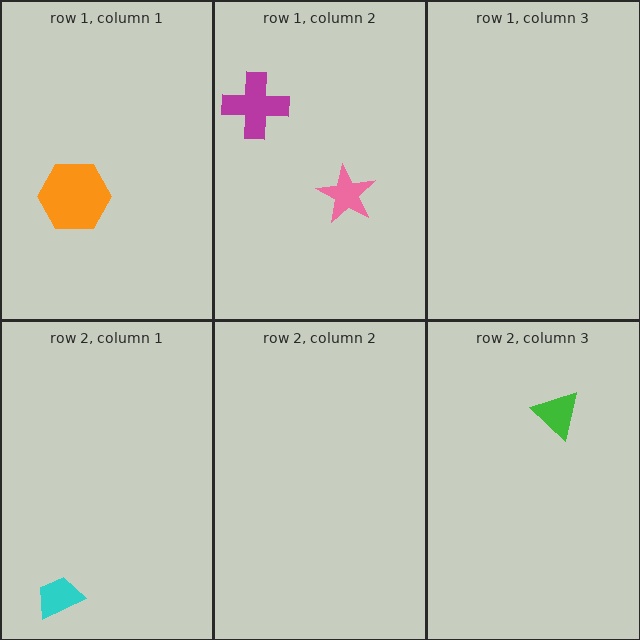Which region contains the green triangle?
The row 2, column 3 region.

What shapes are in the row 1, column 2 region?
The pink star, the magenta cross.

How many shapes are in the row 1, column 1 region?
1.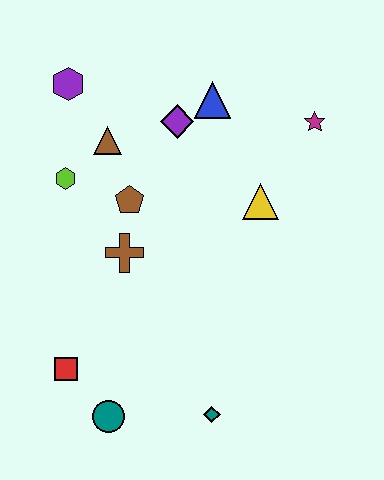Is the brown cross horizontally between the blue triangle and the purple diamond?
No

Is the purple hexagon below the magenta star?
No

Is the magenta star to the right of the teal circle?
Yes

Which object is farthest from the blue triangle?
The teal circle is farthest from the blue triangle.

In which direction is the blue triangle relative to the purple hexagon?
The blue triangle is to the right of the purple hexagon.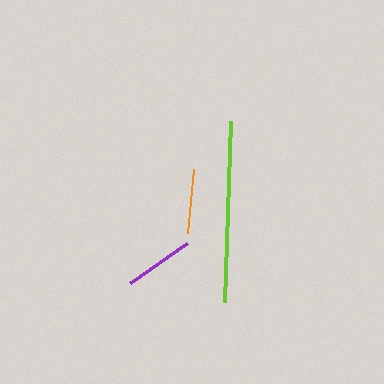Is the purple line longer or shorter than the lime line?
The lime line is longer than the purple line.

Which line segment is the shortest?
The orange line is the shortest at approximately 64 pixels.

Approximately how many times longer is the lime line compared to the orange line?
The lime line is approximately 2.8 times the length of the orange line.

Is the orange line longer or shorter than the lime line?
The lime line is longer than the orange line.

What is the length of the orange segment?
The orange segment is approximately 64 pixels long.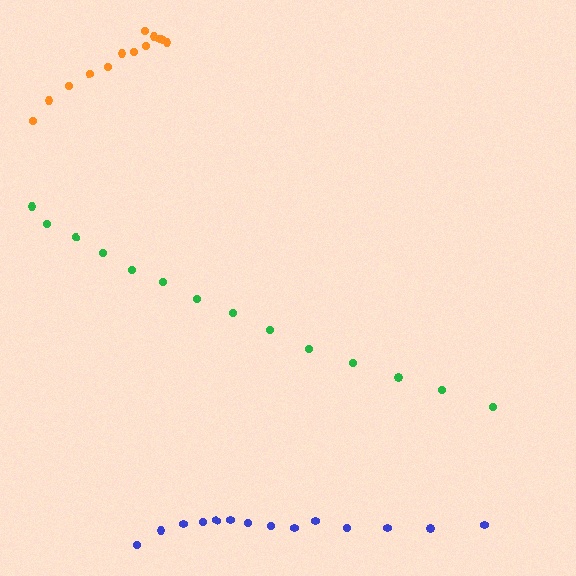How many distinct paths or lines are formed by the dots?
There are 3 distinct paths.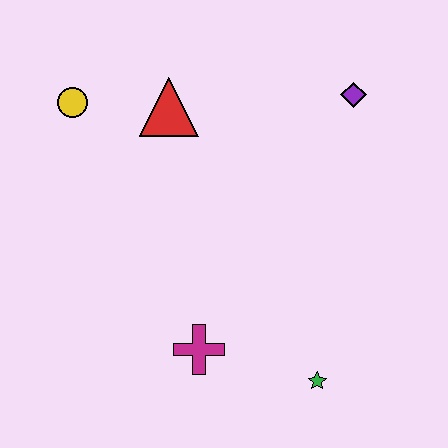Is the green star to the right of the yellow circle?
Yes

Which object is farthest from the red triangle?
The green star is farthest from the red triangle.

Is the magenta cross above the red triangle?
No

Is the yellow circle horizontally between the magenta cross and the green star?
No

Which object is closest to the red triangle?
The yellow circle is closest to the red triangle.